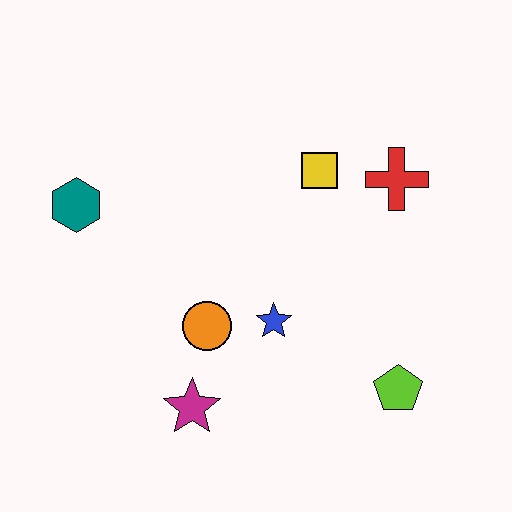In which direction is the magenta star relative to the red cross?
The magenta star is below the red cross.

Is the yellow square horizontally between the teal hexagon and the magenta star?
No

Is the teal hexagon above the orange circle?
Yes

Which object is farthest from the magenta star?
The red cross is farthest from the magenta star.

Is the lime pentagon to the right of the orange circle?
Yes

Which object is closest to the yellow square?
The red cross is closest to the yellow square.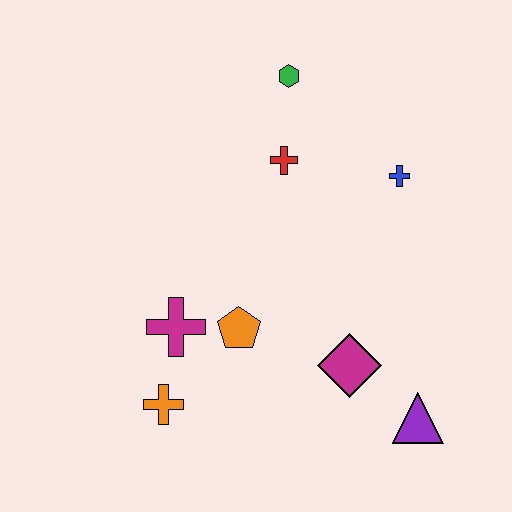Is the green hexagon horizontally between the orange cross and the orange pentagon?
No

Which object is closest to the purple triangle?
The magenta diamond is closest to the purple triangle.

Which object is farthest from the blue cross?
The orange cross is farthest from the blue cross.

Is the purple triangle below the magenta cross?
Yes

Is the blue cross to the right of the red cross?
Yes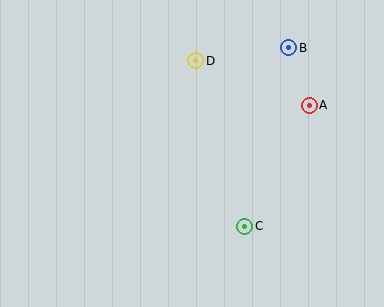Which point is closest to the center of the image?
Point C at (245, 226) is closest to the center.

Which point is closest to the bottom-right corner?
Point C is closest to the bottom-right corner.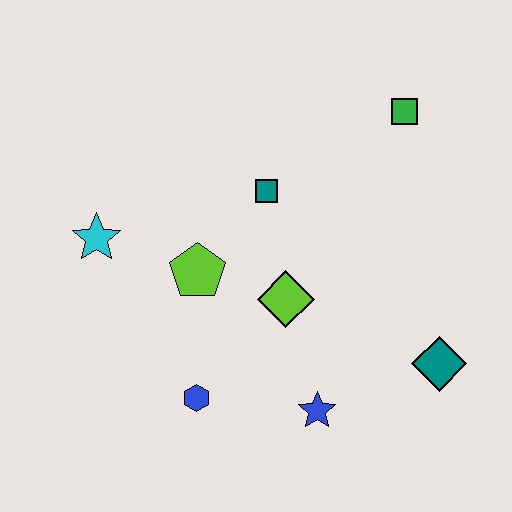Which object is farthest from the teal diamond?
The cyan star is farthest from the teal diamond.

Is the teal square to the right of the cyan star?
Yes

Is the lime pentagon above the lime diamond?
Yes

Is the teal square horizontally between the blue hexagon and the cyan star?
No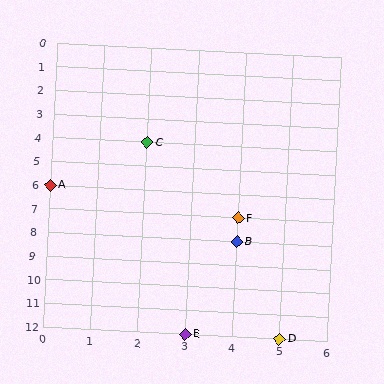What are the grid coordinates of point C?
Point C is at grid coordinates (2, 4).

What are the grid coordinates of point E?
Point E is at grid coordinates (3, 12).